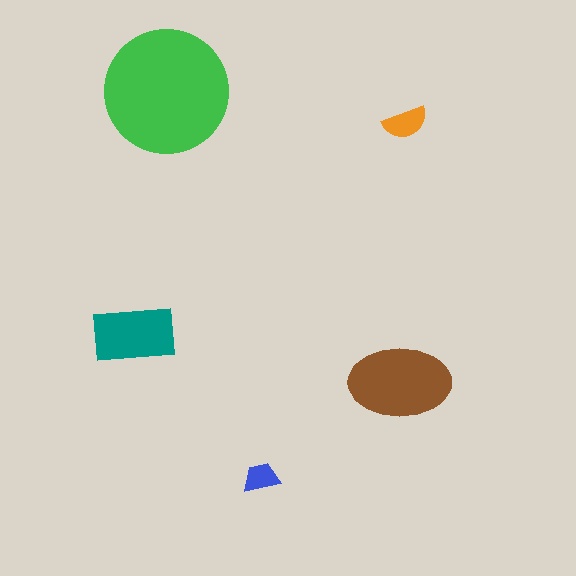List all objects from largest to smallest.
The green circle, the brown ellipse, the teal rectangle, the orange semicircle, the blue trapezoid.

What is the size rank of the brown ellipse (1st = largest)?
2nd.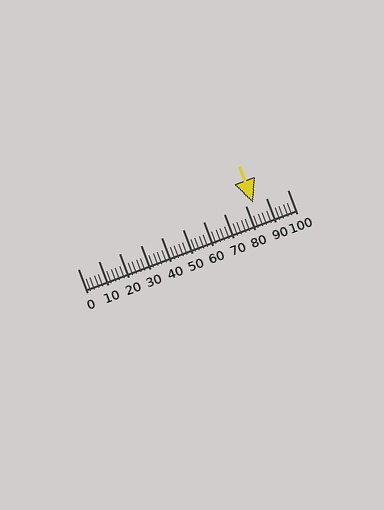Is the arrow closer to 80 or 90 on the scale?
The arrow is closer to 80.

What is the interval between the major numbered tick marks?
The major tick marks are spaced 10 units apart.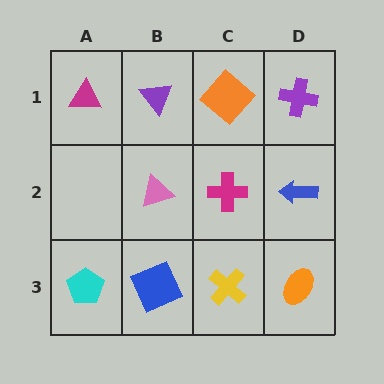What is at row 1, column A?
A magenta triangle.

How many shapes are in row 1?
4 shapes.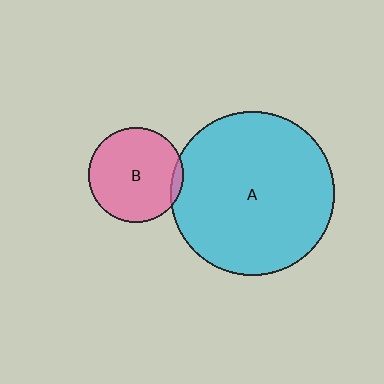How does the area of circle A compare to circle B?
Approximately 3.0 times.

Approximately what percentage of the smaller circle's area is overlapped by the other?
Approximately 5%.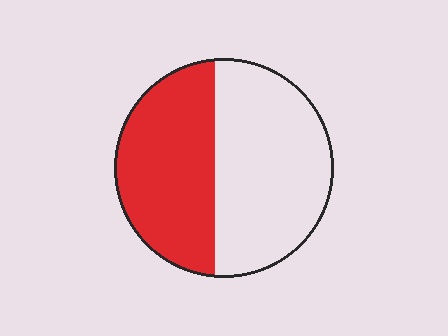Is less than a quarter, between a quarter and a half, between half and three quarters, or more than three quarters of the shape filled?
Between a quarter and a half.